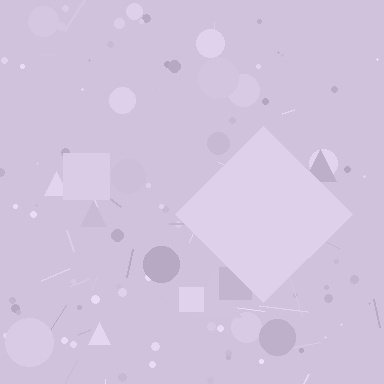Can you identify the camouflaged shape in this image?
The camouflaged shape is a diamond.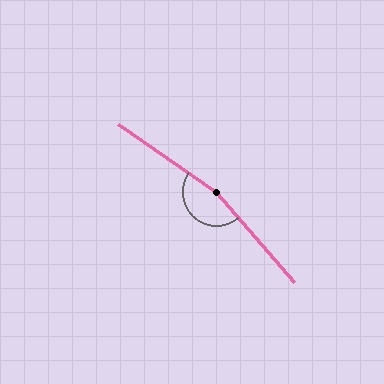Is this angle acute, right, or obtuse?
It is obtuse.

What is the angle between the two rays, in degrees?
Approximately 165 degrees.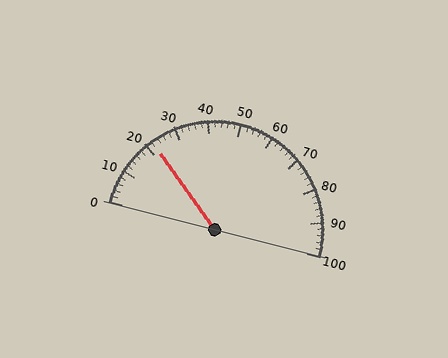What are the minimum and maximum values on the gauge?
The gauge ranges from 0 to 100.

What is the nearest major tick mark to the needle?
The nearest major tick mark is 20.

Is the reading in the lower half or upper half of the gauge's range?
The reading is in the lower half of the range (0 to 100).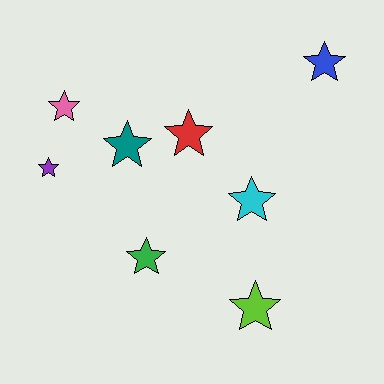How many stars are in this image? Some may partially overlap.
There are 8 stars.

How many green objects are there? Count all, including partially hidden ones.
There is 1 green object.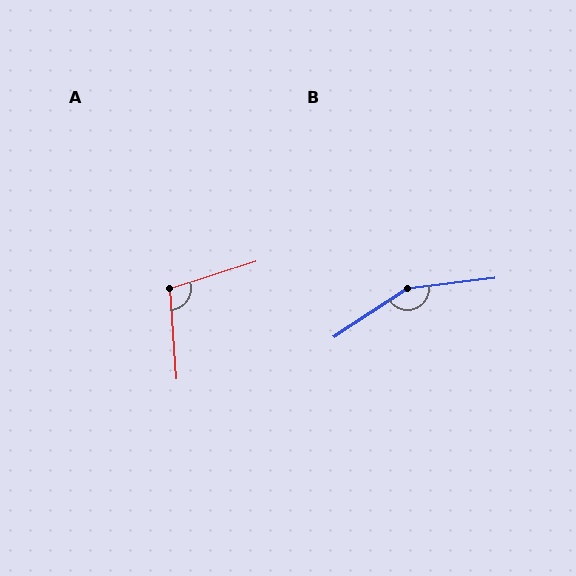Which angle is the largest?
B, at approximately 153 degrees.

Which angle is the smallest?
A, at approximately 103 degrees.